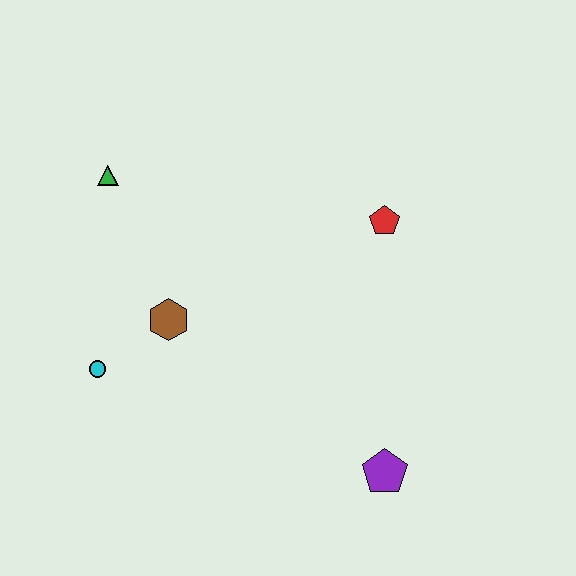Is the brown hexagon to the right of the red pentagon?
No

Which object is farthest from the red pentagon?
The cyan circle is farthest from the red pentagon.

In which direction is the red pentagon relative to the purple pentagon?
The red pentagon is above the purple pentagon.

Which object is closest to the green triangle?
The brown hexagon is closest to the green triangle.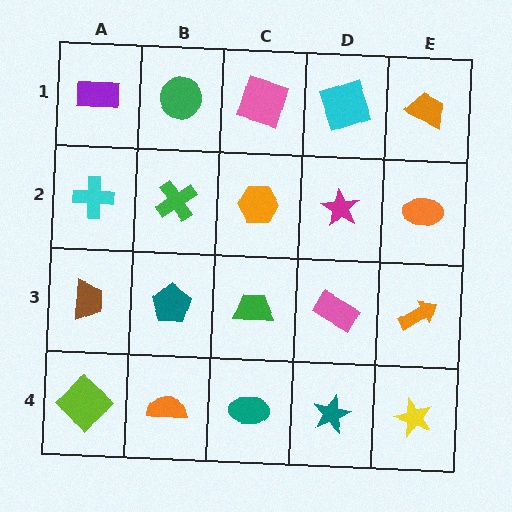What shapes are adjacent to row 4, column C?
A green trapezoid (row 3, column C), an orange semicircle (row 4, column B), a teal star (row 4, column D).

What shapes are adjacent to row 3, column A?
A cyan cross (row 2, column A), a lime diamond (row 4, column A), a teal pentagon (row 3, column B).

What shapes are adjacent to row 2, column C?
A pink square (row 1, column C), a green trapezoid (row 3, column C), a green cross (row 2, column B), a magenta star (row 2, column D).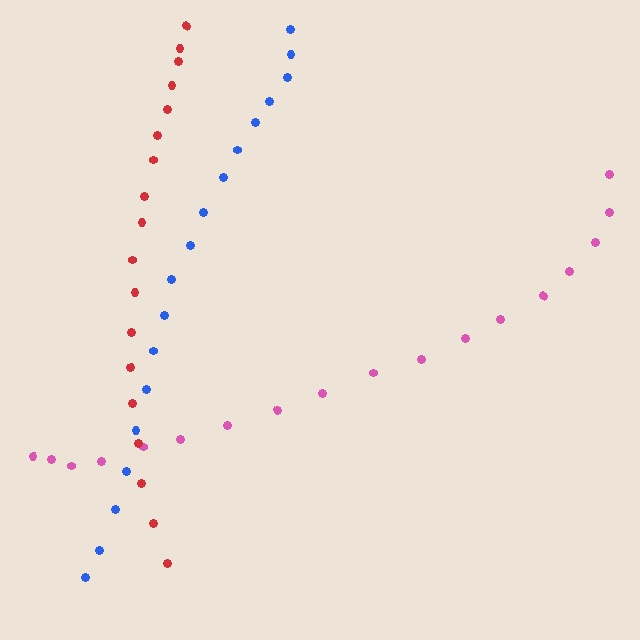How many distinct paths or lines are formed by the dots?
There are 3 distinct paths.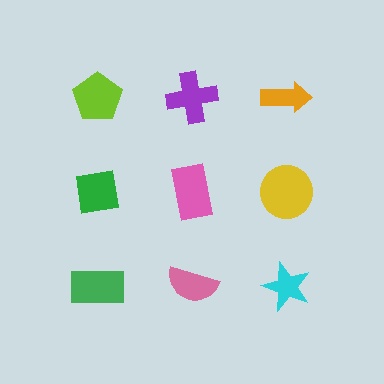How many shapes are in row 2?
3 shapes.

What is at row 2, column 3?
A yellow circle.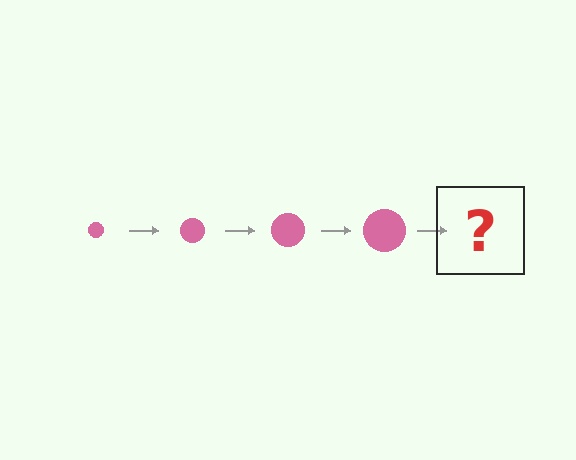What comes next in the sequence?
The next element should be a pink circle, larger than the previous one.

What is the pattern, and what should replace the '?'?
The pattern is that the circle gets progressively larger each step. The '?' should be a pink circle, larger than the previous one.